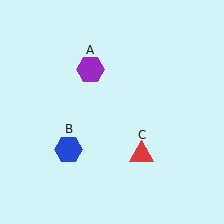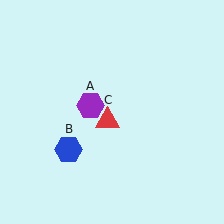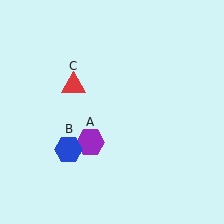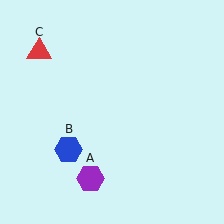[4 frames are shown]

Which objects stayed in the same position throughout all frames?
Blue hexagon (object B) remained stationary.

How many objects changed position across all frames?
2 objects changed position: purple hexagon (object A), red triangle (object C).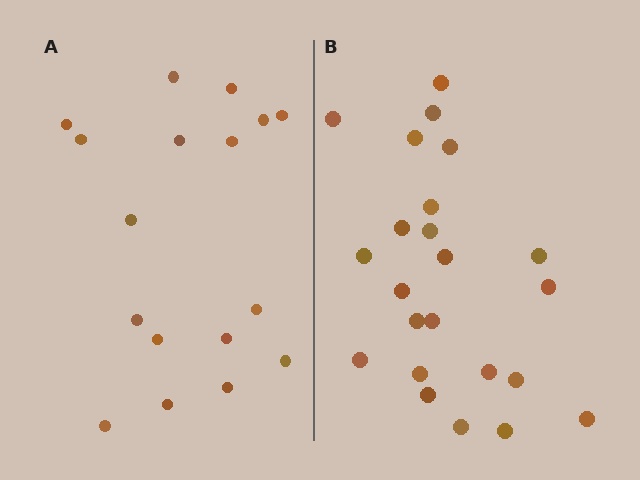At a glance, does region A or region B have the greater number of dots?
Region B (the right region) has more dots.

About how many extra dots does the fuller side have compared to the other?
Region B has about 6 more dots than region A.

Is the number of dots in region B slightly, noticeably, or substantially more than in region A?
Region B has noticeably more, but not dramatically so. The ratio is roughly 1.4 to 1.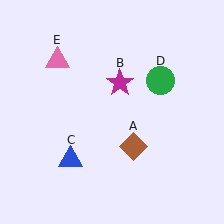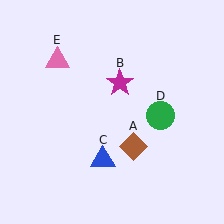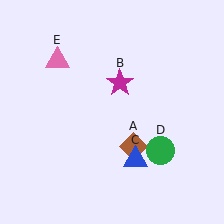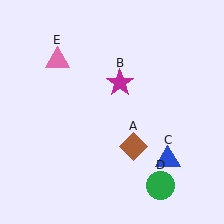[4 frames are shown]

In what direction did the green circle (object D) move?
The green circle (object D) moved down.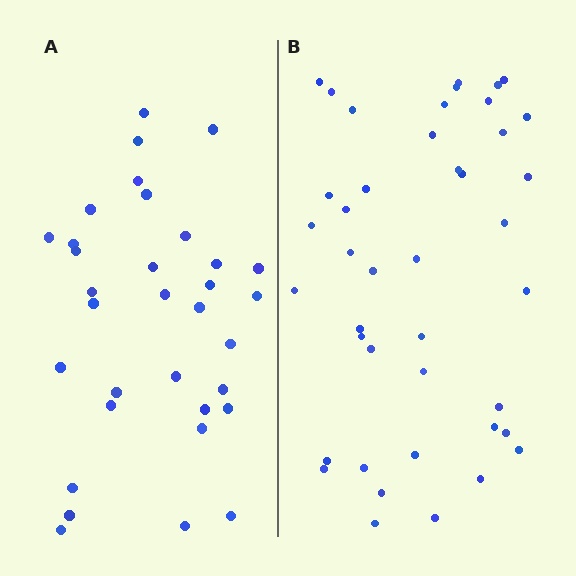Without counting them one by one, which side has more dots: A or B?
Region B (the right region) has more dots.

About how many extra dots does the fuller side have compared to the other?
Region B has roughly 8 or so more dots than region A.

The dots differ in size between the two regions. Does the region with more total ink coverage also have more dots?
No. Region A has more total ink coverage because its dots are larger, but region B actually contains more individual dots. Total area can be misleading — the number of items is what matters here.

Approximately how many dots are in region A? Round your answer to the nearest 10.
About 30 dots. (The exact count is 33, which rounds to 30.)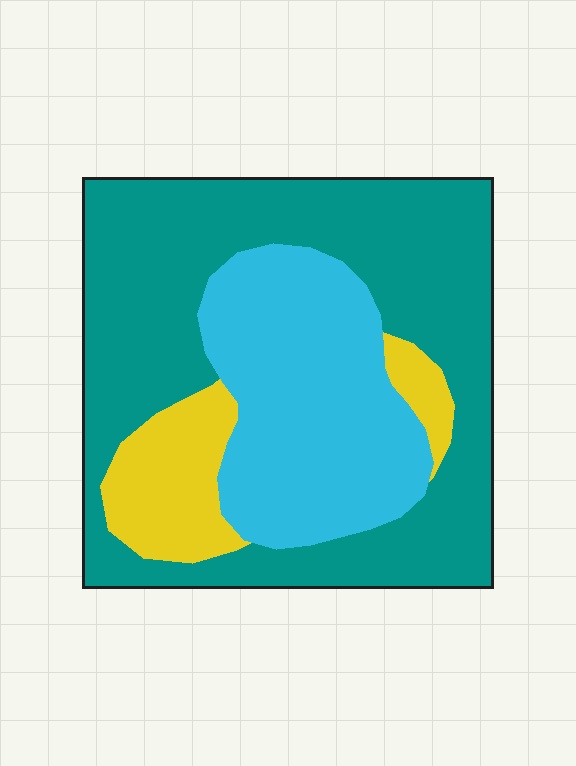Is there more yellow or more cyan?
Cyan.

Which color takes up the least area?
Yellow, at roughly 15%.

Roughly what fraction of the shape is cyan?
Cyan takes up about one third (1/3) of the shape.